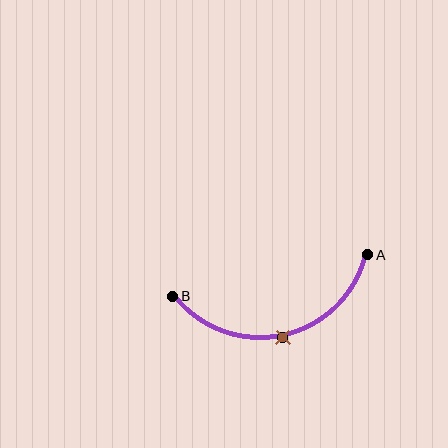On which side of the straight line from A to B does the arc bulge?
The arc bulges below the straight line connecting A and B.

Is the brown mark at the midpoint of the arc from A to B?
Yes. The brown mark lies on the arc at equal arc-length from both A and B — it is the arc midpoint.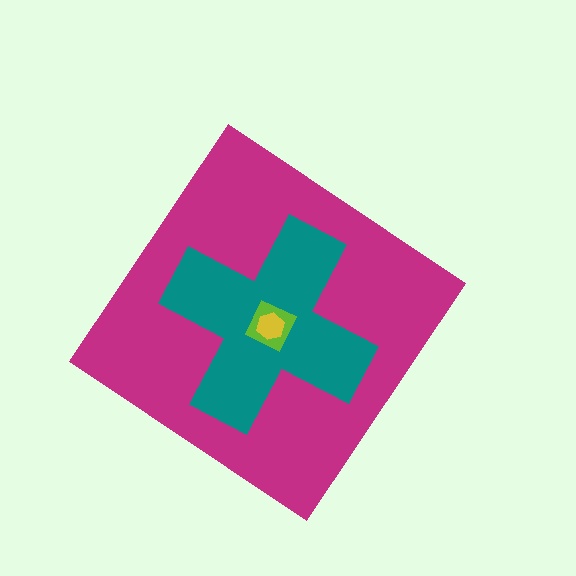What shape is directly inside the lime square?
The yellow hexagon.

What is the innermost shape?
The yellow hexagon.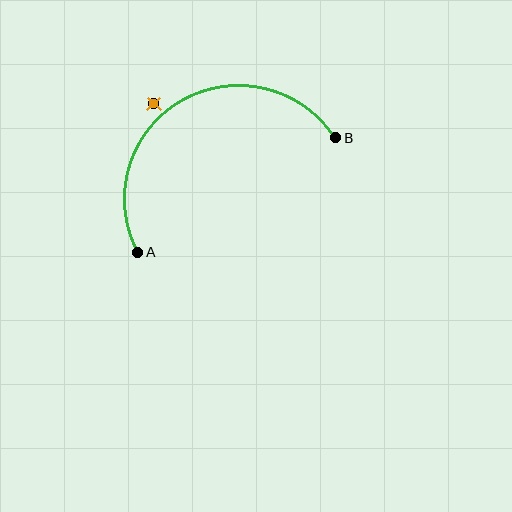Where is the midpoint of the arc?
The arc midpoint is the point on the curve farthest from the straight line joining A and B. It sits above that line.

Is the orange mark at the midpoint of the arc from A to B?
No — the orange mark does not lie on the arc at all. It sits slightly outside the curve.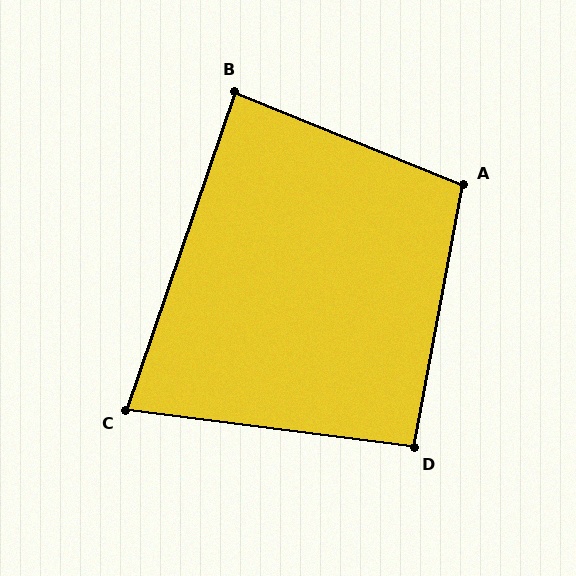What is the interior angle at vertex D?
Approximately 93 degrees (approximately right).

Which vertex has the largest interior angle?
A, at approximately 102 degrees.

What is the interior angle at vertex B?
Approximately 87 degrees (approximately right).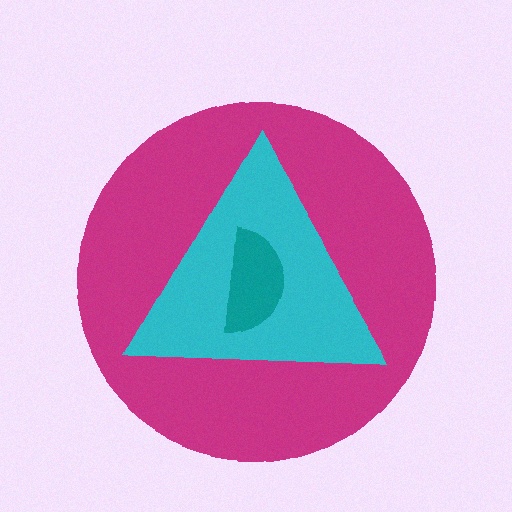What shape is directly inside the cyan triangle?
The teal semicircle.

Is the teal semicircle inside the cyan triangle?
Yes.